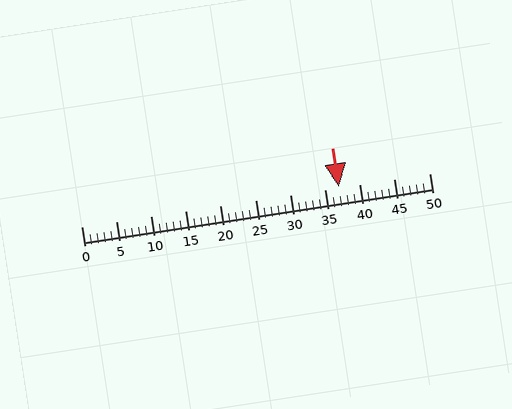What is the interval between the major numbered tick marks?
The major tick marks are spaced 5 units apart.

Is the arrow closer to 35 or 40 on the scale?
The arrow is closer to 35.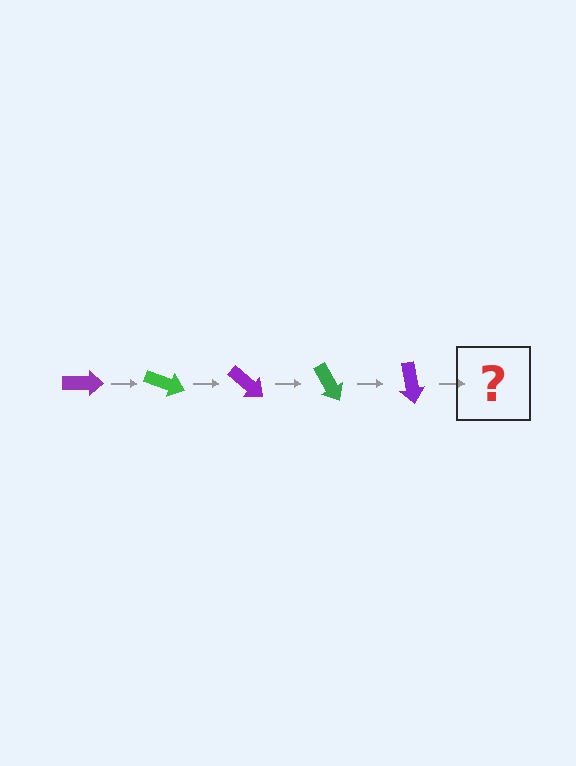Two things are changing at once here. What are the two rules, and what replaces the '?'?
The two rules are that it rotates 20 degrees each step and the color cycles through purple and green. The '?' should be a green arrow, rotated 100 degrees from the start.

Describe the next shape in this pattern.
It should be a green arrow, rotated 100 degrees from the start.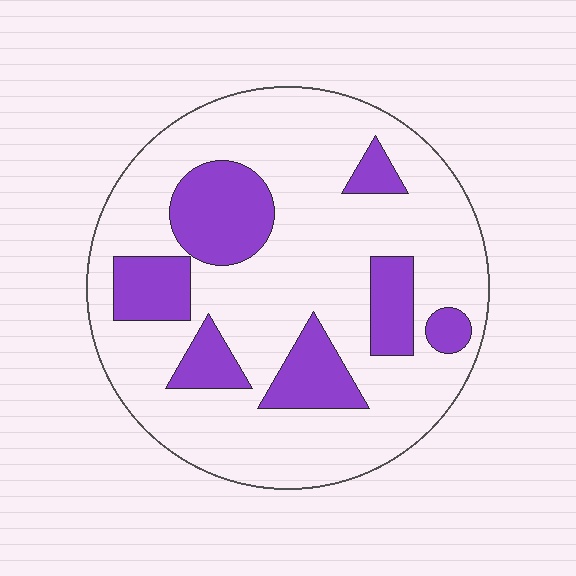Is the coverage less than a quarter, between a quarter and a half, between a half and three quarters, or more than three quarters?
Less than a quarter.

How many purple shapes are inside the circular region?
7.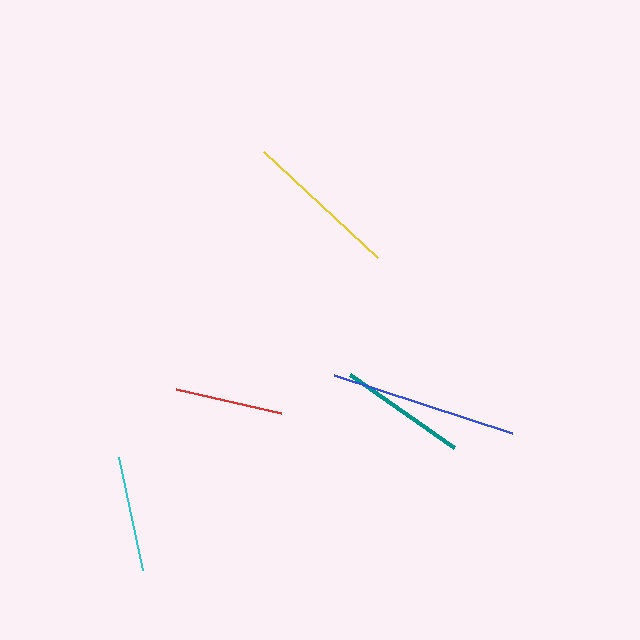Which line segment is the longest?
The blue line is the longest at approximately 187 pixels.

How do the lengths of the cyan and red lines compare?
The cyan and red lines are approximately the same length.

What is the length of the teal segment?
The teal segment is approximately 126 pixels long.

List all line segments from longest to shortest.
From longest to shortest: blue, yellow, teal, cyan, red.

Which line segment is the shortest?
The red line is the shortest at approximately 107 pixels.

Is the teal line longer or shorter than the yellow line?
The yellow line is longer than the teal line.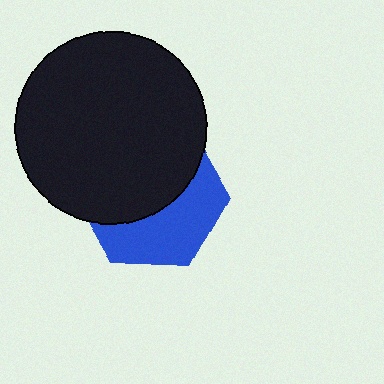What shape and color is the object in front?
The object in front is a black circle.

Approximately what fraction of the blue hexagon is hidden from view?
Roughly 57% of the blue hexagon is hidden behind the black circle.